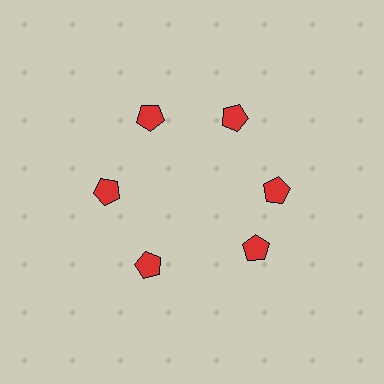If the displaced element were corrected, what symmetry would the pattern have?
It would have 6-fold rotational symmetry — the pattern would map onto itself every 60 degrees.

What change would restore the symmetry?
The symmetry would be restored by rotating it back into even spacing with its neighbors so that all 6 pentagons sit at equal angles and equal distance from the center.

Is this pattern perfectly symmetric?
No. The 6 red pentagons are arranged in a ring, but one element near the 5 o'clock position is rotated out of alignment along the ring, breaking the 6-fold rotational symmetry.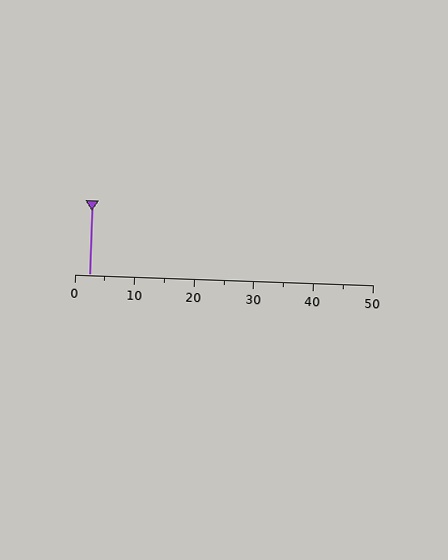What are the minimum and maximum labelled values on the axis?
The axis runs from 0 to 50.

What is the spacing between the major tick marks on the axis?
The major ticks are spaced 10 apart.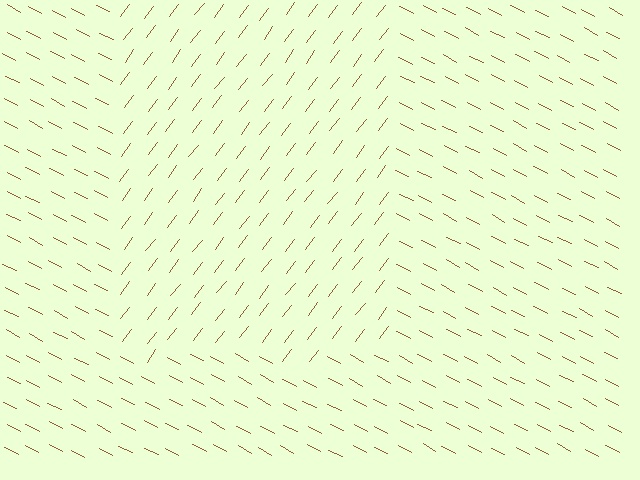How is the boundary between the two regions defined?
The boundary is defined purely by a change in line orientation (approximately 81 degrees difference). All lines are the same color and thickness.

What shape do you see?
I see a rectangle.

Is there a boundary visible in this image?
Yes, there is a texture boundary formed by a change in line orientation.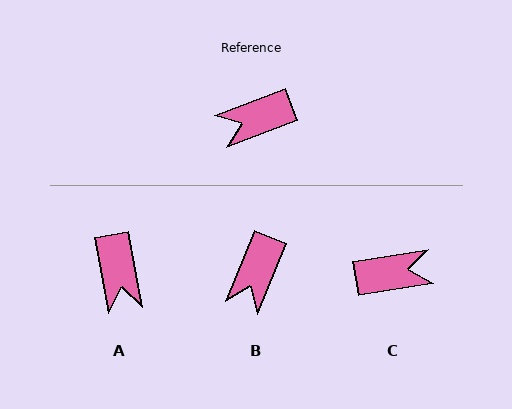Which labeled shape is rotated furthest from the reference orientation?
C, about 169 degrees away.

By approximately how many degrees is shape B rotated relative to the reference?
Approximately 47 degrees counter-clockwise.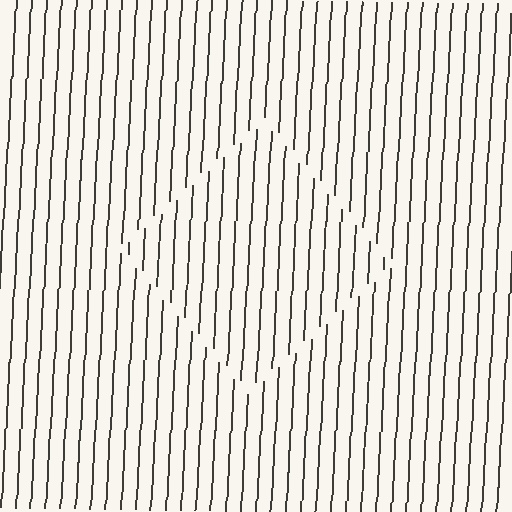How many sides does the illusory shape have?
4 sides — the line-ends trace a square.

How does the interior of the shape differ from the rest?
The interior of the shape contains the same grating, shifted by half a period — the contour is defined by the phase discontinuity where line-ends from the inner and outer gratings abut.